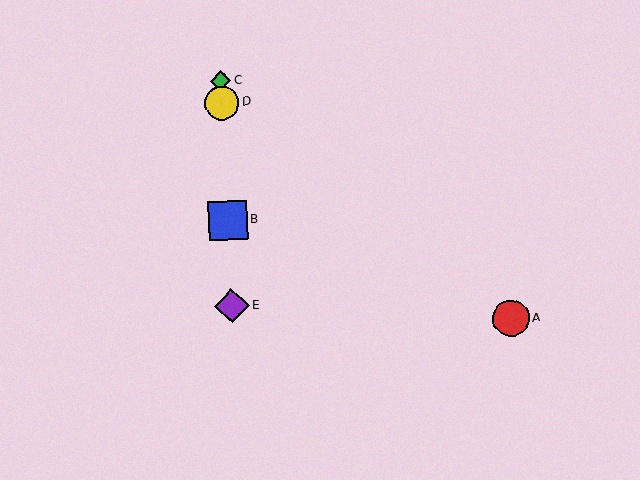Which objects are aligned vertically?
Objects B, C, D, E are aligned vertically.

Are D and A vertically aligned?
No, D is at x≈222 and A is at x≈511.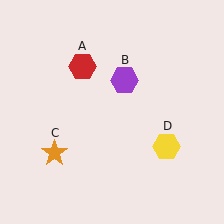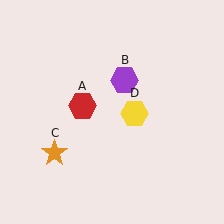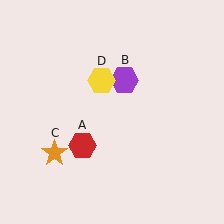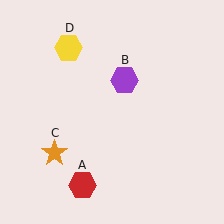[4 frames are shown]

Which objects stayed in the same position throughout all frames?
Purple hexagon (object B) and orange star (object C) remained stationary.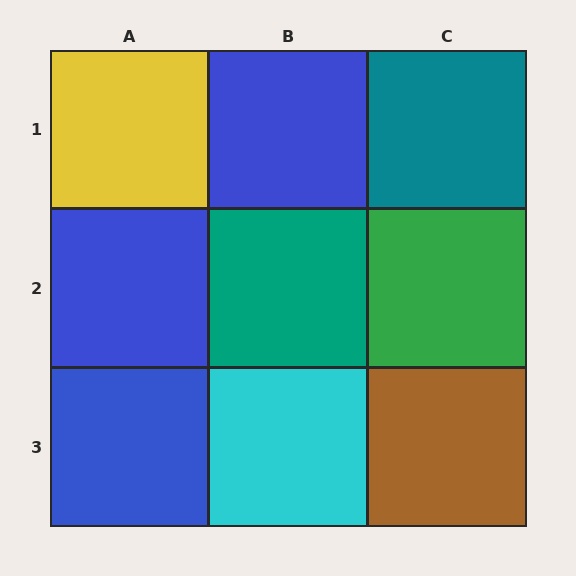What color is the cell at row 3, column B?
Cyan.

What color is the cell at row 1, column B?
Blue.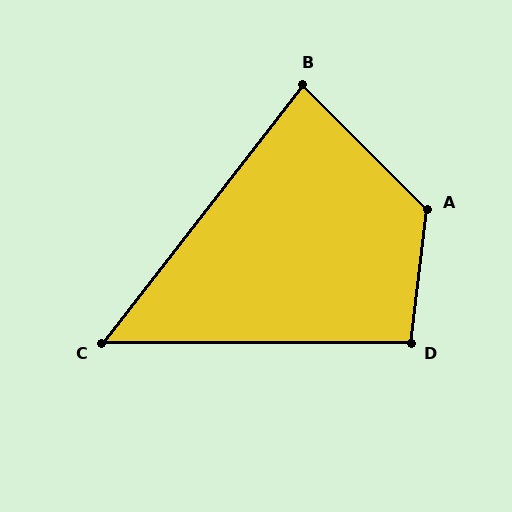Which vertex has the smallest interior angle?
C, at approximately 52 degrees.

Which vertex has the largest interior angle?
A, at approximately 128 degrees.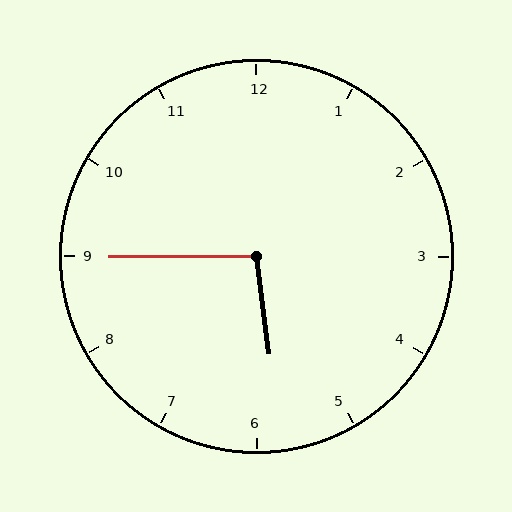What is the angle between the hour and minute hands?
Approximately 98 degrees.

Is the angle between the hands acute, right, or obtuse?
It is obtuse.